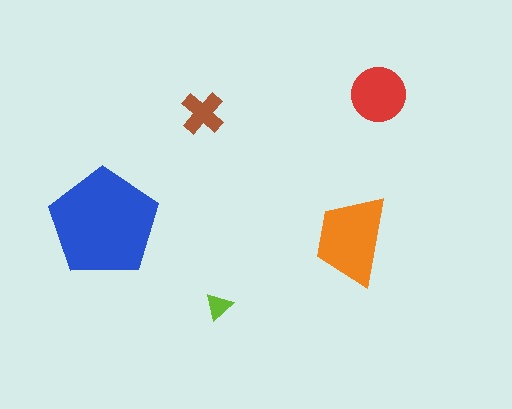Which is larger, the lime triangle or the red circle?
The red circle.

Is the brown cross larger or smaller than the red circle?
Smaller.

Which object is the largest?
The blue pentagon.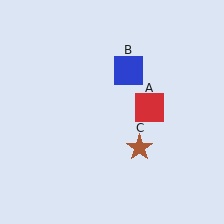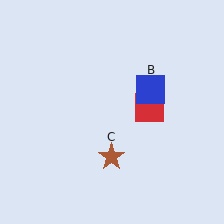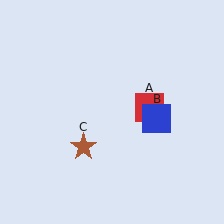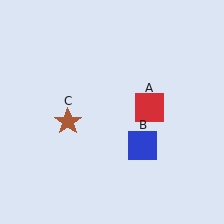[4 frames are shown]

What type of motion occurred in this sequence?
The blue square (object B), brown star (object C) rotated clockwise around the center of the scene.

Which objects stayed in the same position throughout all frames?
Red square (object A) remained stationary.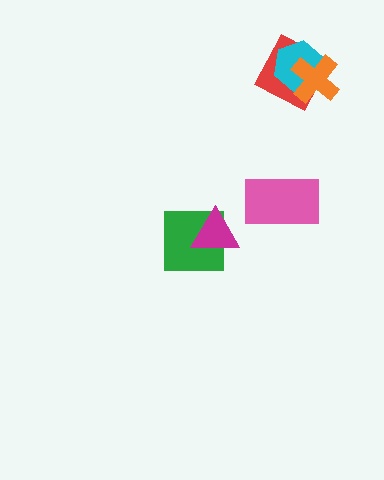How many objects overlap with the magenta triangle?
1 object overlaps with the magenta triangle.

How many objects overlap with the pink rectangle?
0 objects overlap with the pink rectangle.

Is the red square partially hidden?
Yes, it is partially covered by another shape.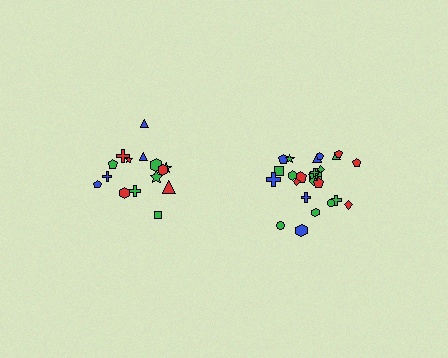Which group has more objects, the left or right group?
The right group.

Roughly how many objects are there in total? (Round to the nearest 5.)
Roughly 40 objects in total.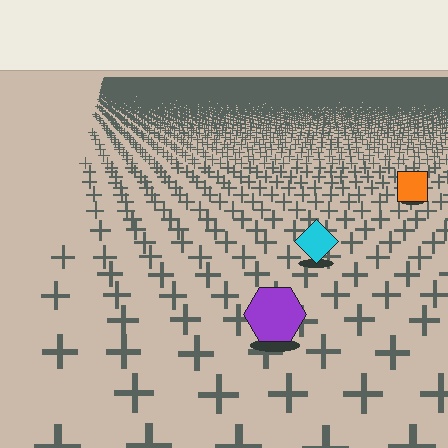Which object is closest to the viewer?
The purple hexagon is closest. The texture marks near it are larger and more spread out.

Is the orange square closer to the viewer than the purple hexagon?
No. The purple hexagon is closer — you can tell from the texture gradient: the ground texture is coarser near it.